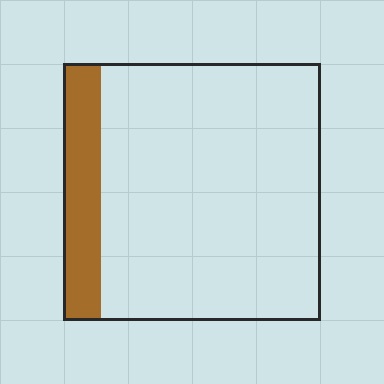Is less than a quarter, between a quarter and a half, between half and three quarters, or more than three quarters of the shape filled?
Less than a quarter.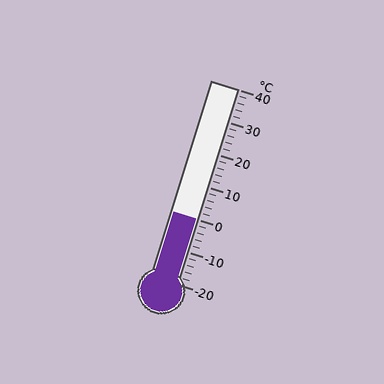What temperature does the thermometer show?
The thermometer shows approximately 0°C.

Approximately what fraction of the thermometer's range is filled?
The thermometer is filled to approximately 35% of its range.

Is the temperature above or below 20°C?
The temperature is below 20°C.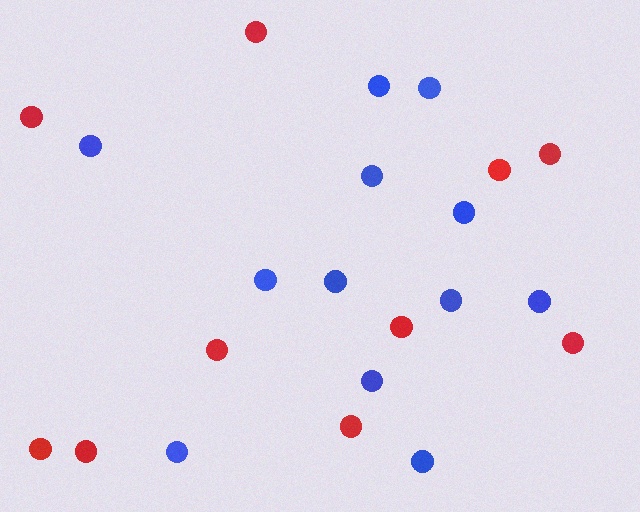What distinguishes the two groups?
There are 2 groups: one group of red circles (10) and one group of blue circles (12).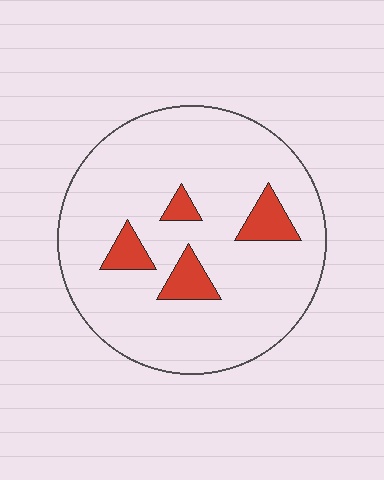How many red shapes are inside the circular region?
4.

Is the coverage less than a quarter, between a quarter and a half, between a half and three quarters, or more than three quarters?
Less than a quarter.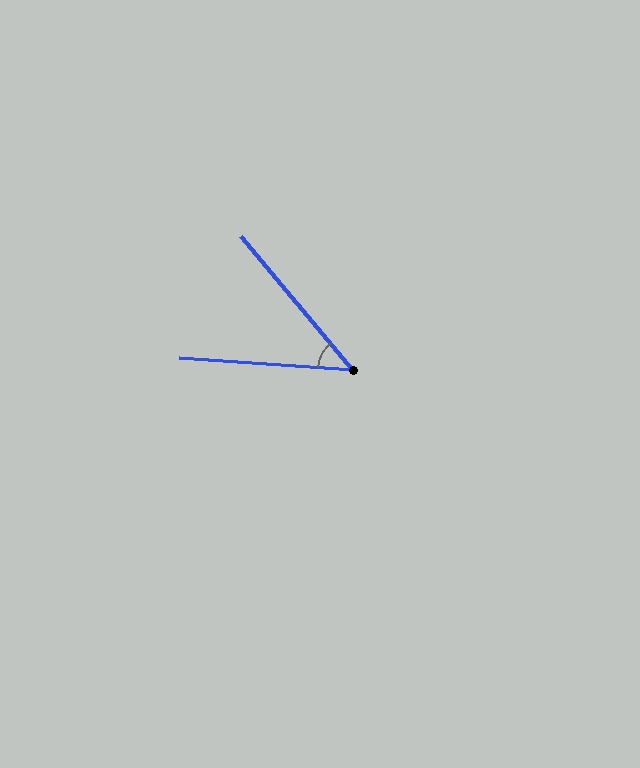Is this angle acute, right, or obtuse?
It is acute.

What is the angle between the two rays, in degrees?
Approximately 46 degrees.